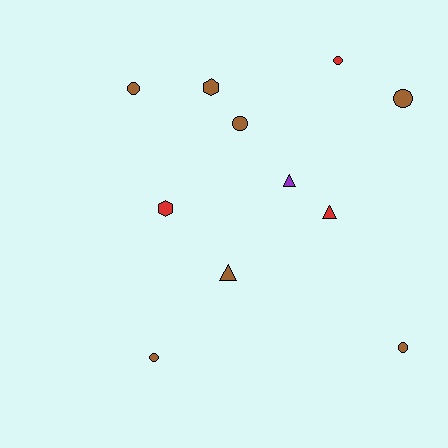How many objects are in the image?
There are 11 objects.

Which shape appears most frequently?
Circle, with 6 objects.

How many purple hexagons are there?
There are no purple hexagons.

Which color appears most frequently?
Brown, with 7 objects.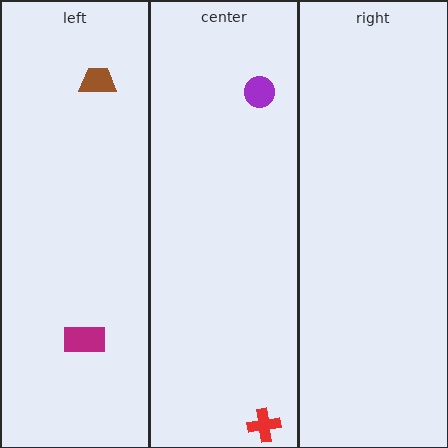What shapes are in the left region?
The magenta rectangle, the brown trapezoid.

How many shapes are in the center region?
2.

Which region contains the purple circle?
The center region.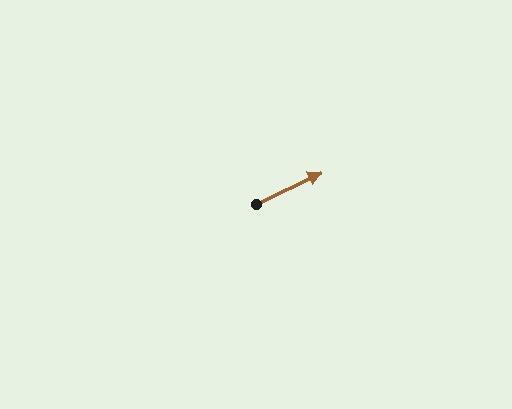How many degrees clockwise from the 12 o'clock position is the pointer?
Approximately 64 degrees.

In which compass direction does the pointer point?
Northeast.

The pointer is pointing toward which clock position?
Roughly 2 o'clock.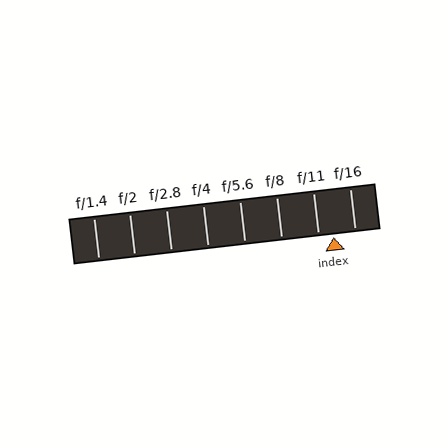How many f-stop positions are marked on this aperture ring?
There are 8 f-stop positions marked.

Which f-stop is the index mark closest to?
The index mark is closest to f/11.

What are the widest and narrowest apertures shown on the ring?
The widest aperture shown is f/1.4 and the narrowest is f/16.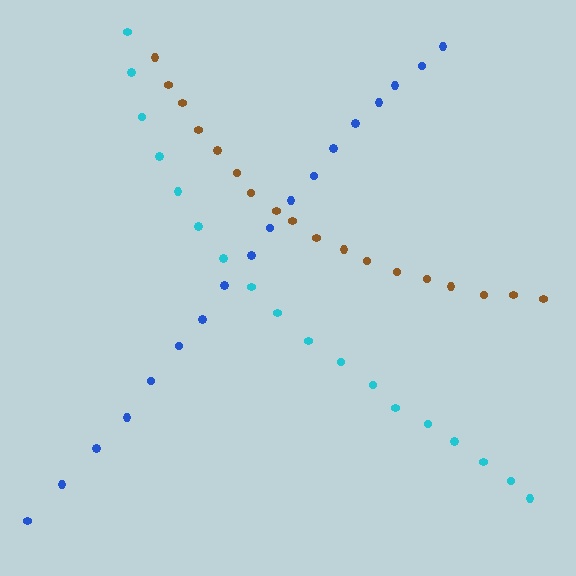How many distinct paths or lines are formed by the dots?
There are 3 distinct paths.